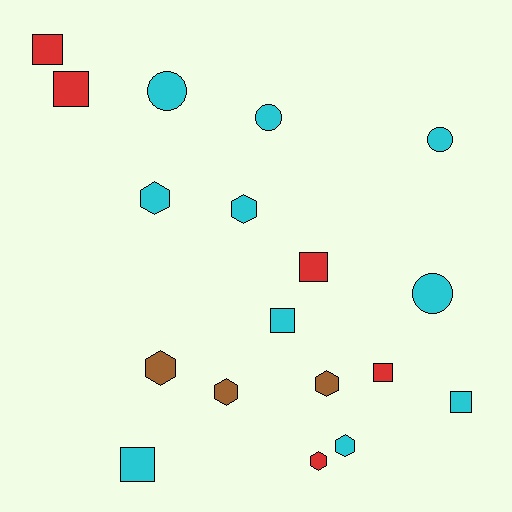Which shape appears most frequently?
Hexagon, with 7 objects.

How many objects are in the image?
There are 18 objects.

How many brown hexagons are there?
There are 3 brown hexagons.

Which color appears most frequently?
Cyan, with 10 objects.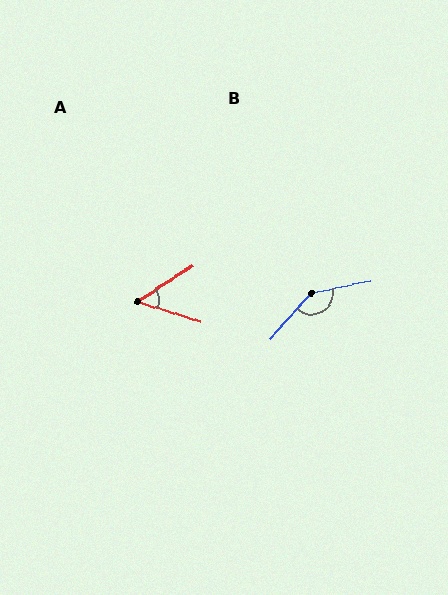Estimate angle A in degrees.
Approximately 51 degrees.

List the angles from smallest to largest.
A (51°), B (144°).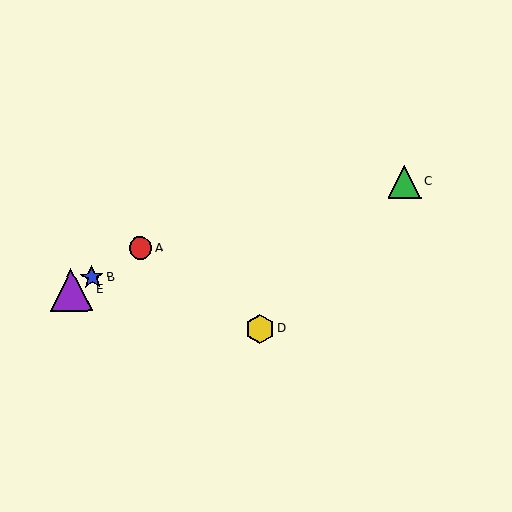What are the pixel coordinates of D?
Object D is at (260, 329).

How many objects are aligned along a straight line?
3 objects (A, B, E) are aligned along a straight line.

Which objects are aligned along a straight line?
Objects A, B, E are aligned along a straight line.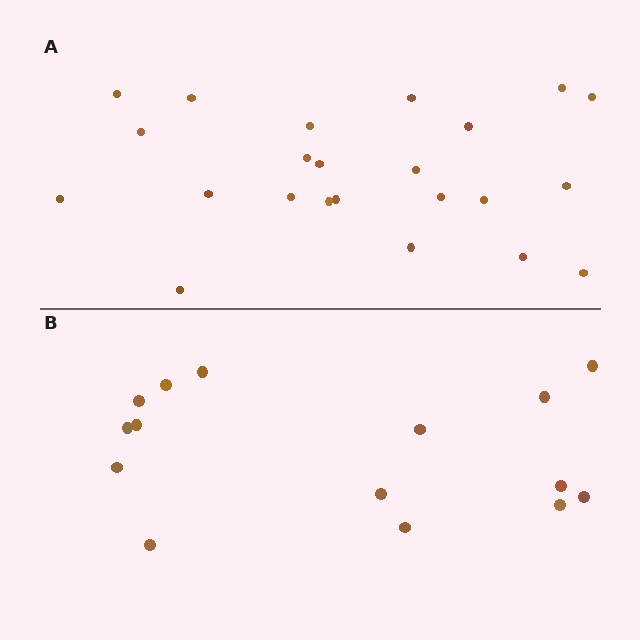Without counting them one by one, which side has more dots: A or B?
Region A (the top region) has more dots.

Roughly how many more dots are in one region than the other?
Region A has roughly 8 or so more dots than region B.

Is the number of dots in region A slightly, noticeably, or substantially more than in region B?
Region A has substantially more. The ratio is roughly 1.5 to 1.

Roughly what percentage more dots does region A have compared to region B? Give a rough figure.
About 55% more.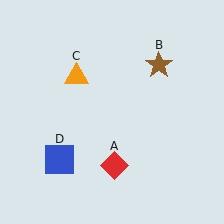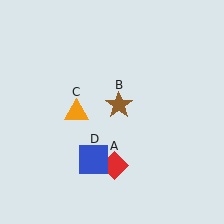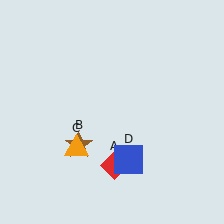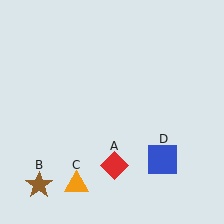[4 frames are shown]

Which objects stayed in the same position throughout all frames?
Red diamond (object A) remained stationary.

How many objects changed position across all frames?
3 objects changed position: brown star (object B), orange triangle (object C), blue square (object D).